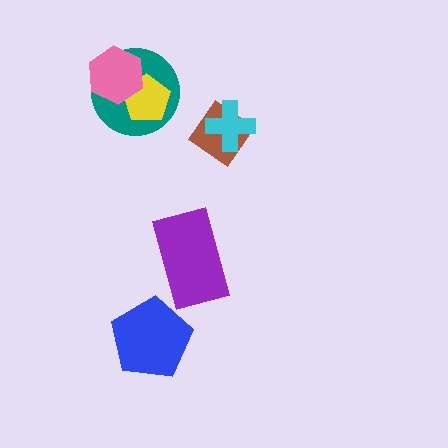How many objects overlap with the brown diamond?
1 object overlaps with the brown diamond.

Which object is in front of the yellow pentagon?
The pink hexagon is in front of the yellow pentagon.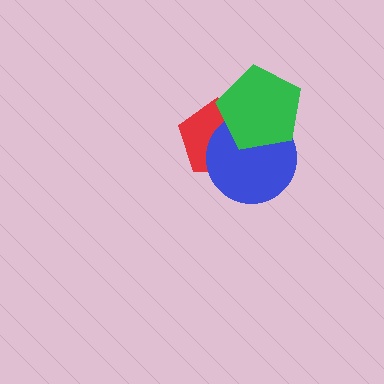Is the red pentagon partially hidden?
Yes, it is partially covered by another shape.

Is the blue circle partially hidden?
Yes, it is partially covered by another shape.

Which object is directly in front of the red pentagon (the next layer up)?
The blue circle is directly in front of the red pentagon.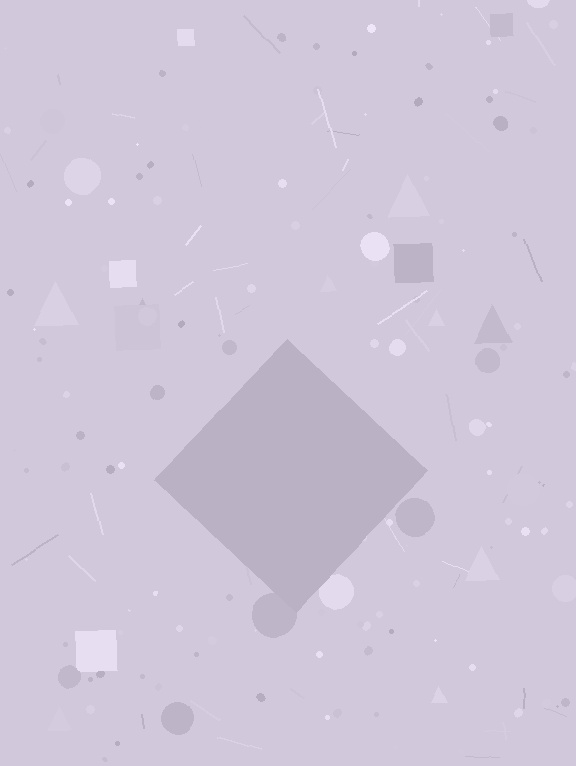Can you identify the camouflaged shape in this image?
The camouflaged shape is a diamond.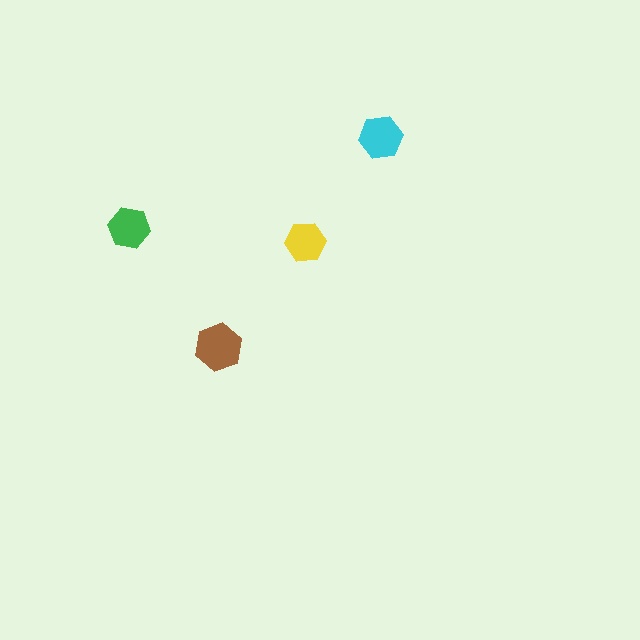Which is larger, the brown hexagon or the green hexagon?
The brown one.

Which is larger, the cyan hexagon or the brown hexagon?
The brown one.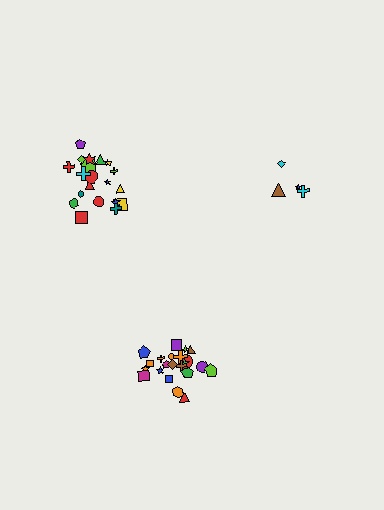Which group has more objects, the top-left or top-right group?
The top-left group.